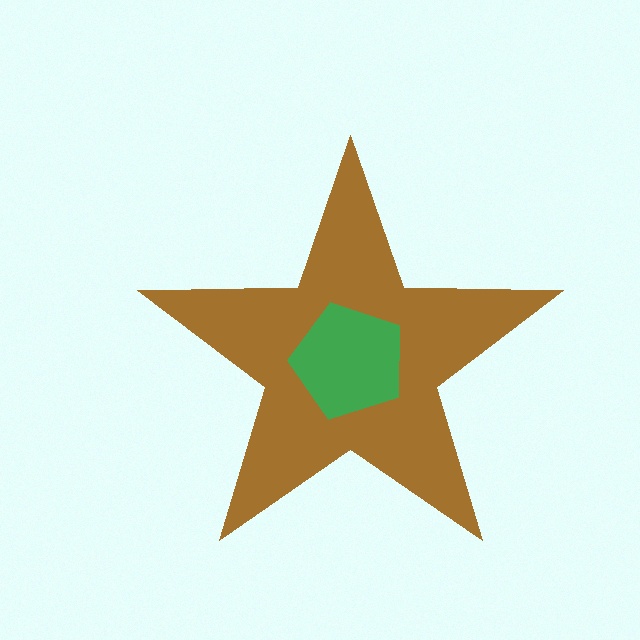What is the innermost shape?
The green pentagon.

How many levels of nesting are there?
2.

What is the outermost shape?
The brown star.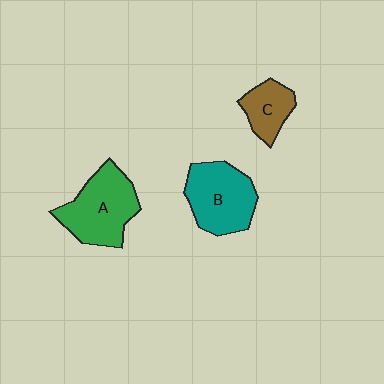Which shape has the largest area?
Shape A (green).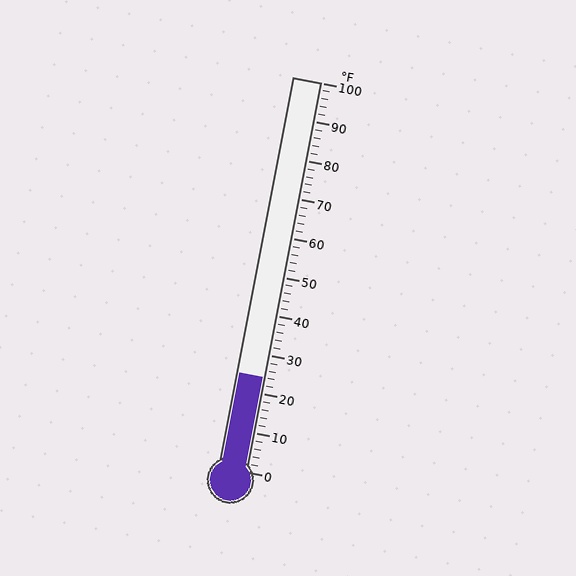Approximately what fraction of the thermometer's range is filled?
The thermometer is filled to approximately 25% of its range.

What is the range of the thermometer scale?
The thermometer scale ranges from 0°F to 100°F.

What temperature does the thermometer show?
The thermometer shows approximately 24°F.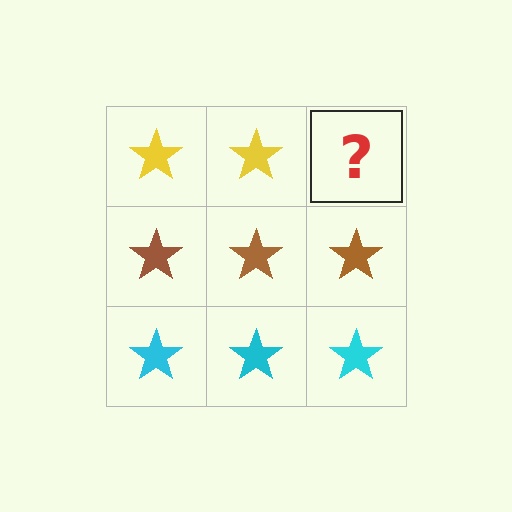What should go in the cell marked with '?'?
The missing cell should contain a yellow star.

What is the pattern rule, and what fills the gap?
The rule is that each row has a consistent color. The gap should be filled with a yellow star.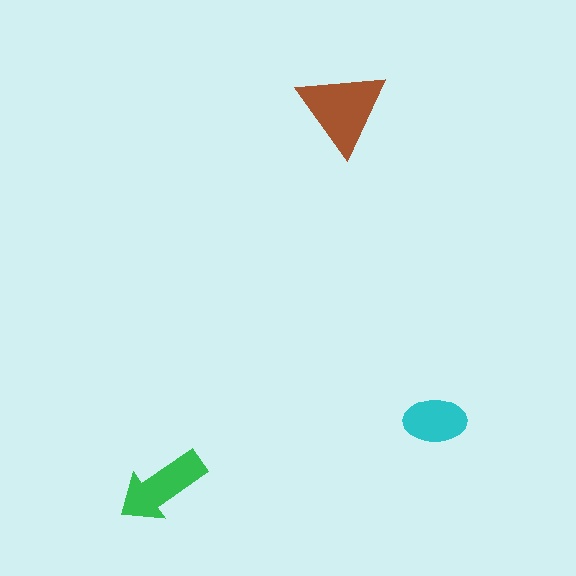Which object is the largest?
The brown triangle.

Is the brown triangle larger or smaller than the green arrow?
Larger.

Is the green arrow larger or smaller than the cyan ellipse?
Larger.